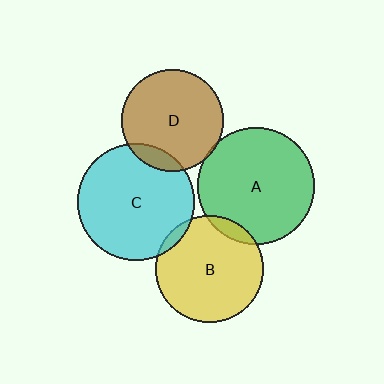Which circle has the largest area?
Circle A (green).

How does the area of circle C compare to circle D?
Approximately 1.3 times.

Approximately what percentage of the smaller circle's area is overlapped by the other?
Approximately 5%.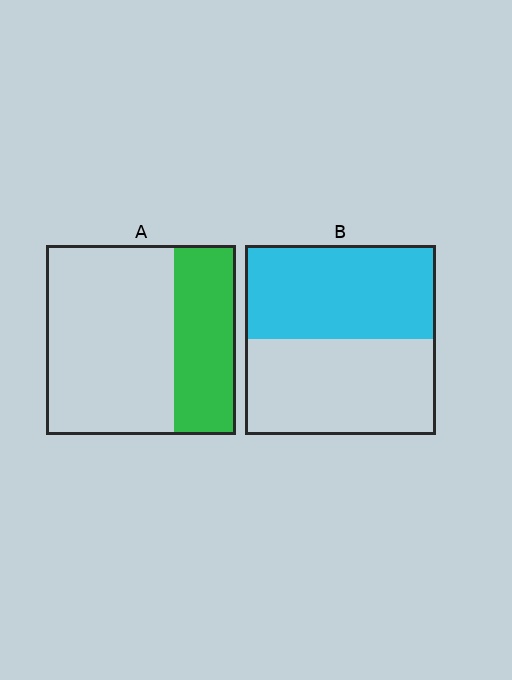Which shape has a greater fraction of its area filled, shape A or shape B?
Shape B.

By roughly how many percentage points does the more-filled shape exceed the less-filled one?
By roughly 15 percentage points (B over A).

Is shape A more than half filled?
No.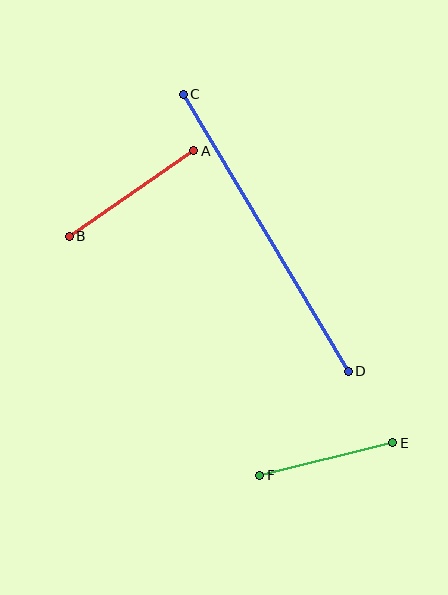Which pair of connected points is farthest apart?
Points C and D are farthest apart.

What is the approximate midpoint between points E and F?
The midpoint is at approximately (326, 459) pixels.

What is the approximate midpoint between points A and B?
The midpoint is at approximately (131, 193) pixels.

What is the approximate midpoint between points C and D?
The midpoint is at approximately (266, 233) pixels.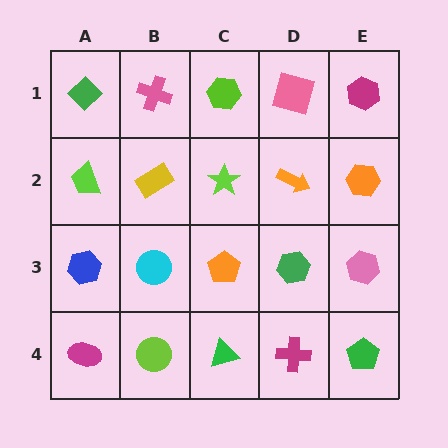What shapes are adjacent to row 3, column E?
An orange hexagon (row 2, column E), a green pentagon (row 4, column E), a green hexagon (row 3, column D).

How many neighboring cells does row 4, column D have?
3.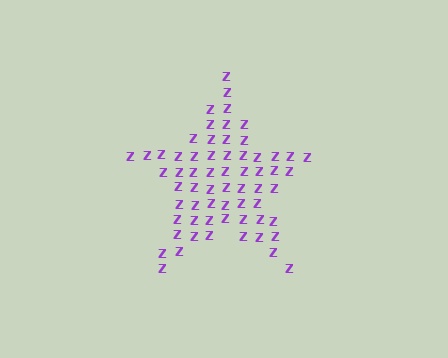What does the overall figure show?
The overall figure shows a star.